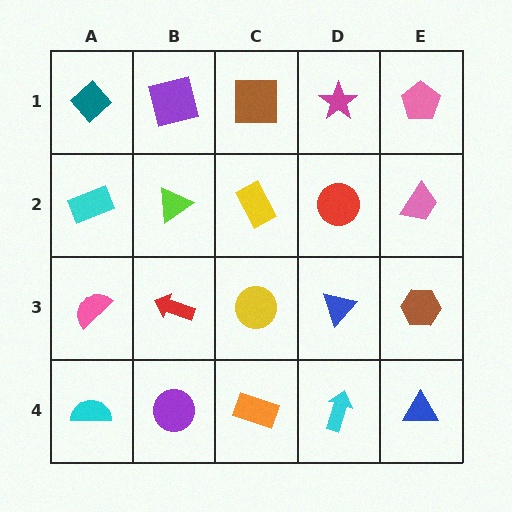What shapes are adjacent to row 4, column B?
A red arrow (row 3, column B), a cyan semicircle (row 4, column A), an orange rectangle (row 4, column C).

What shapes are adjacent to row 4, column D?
A blue triangle (row 3, column D), an orange rectangle (row 4, column C), a blue triangle (row 4, column E).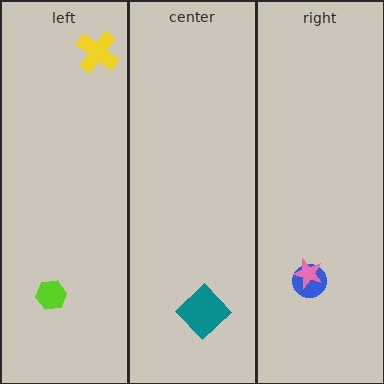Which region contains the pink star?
The right region.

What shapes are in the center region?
The teal diamond.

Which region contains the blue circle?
The right region.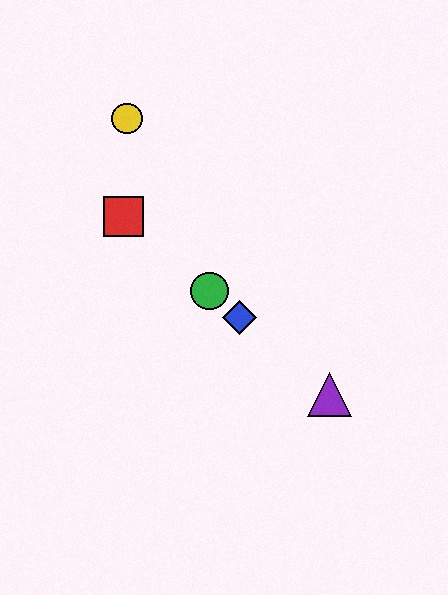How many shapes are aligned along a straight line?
4 shapes (the red square, the blue diamond, the green circle, the purple triangle) are aligned along a straight line.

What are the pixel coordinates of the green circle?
The green circle is at (210, 291).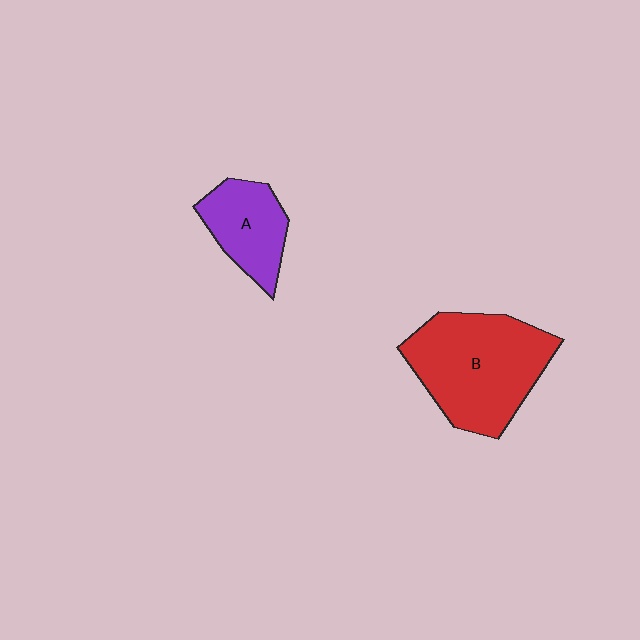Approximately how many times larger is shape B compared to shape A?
Approximately 2.0 times.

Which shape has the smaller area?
Shape A (purple).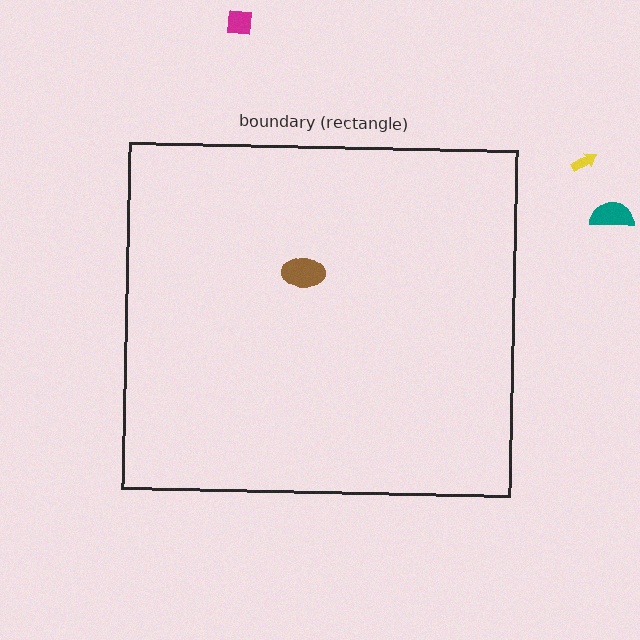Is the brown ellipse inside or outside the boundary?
Inside.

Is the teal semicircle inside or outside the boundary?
Outside.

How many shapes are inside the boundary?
1 inside, 3 outside.